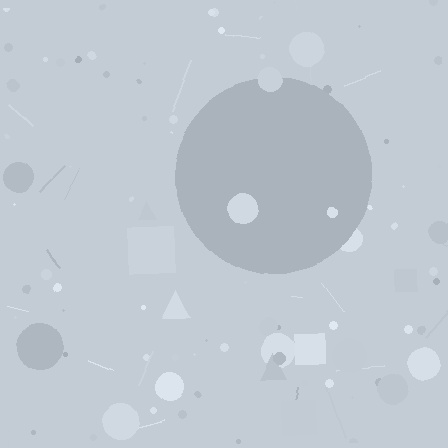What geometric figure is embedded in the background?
A circle is embedded in the background.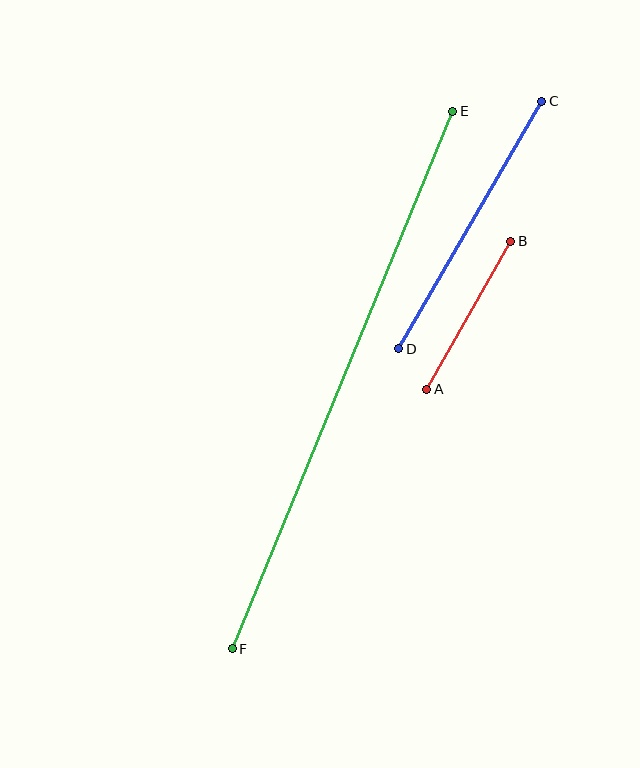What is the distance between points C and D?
The distance is approximately 286 pixels.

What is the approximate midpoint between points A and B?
The midpoint is at approximately (469, 315) pixels.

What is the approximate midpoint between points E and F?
The midpoint is at approximately (342, 380) pixels.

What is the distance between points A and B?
The distance is approximately 170 pixels.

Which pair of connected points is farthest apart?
Points E and F are farthest apart.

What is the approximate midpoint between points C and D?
The midpoint is at approximately (470, 225) pixels.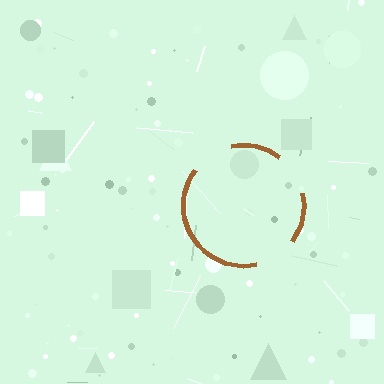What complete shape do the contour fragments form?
The contour fragments form a circle.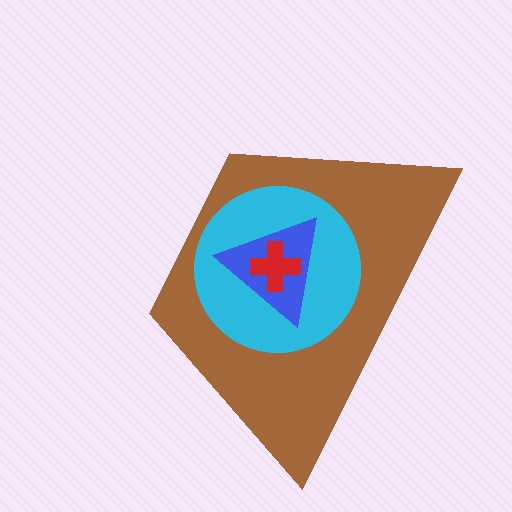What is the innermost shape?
The red cross.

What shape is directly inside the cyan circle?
The blue triangle.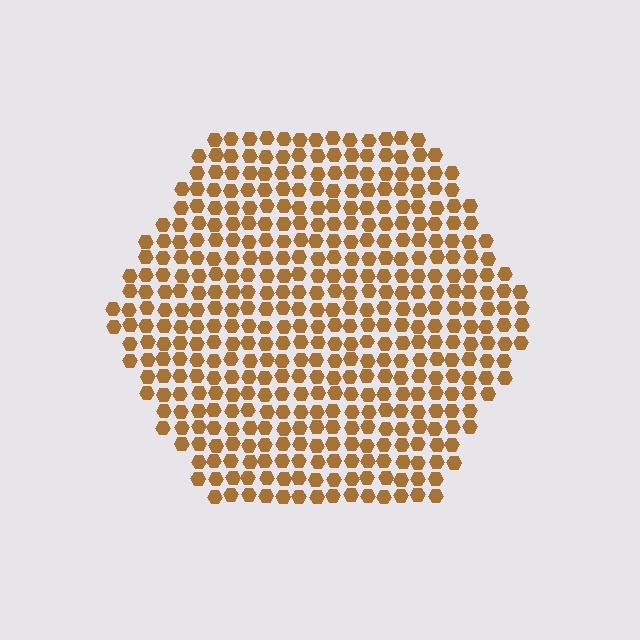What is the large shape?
The large shape is a hexagon.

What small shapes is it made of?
It is made of small hexagons.